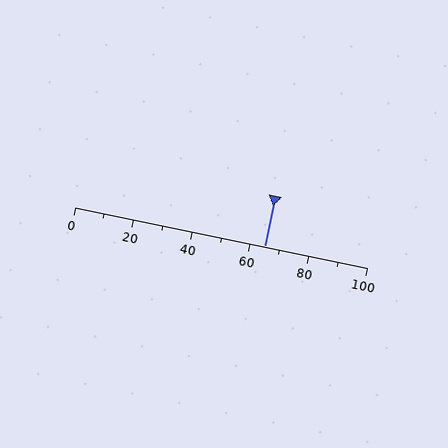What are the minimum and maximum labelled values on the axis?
The axis runs from 0 to 100.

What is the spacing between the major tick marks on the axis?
The major ticks are spaced 20 apart.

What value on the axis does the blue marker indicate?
The marker indicates approximately 65.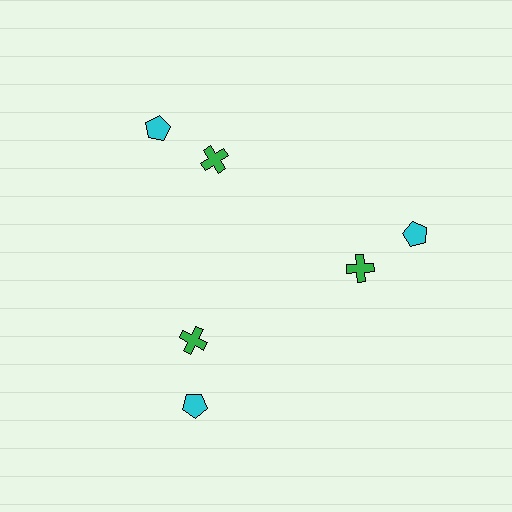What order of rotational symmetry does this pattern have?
This pattern has 3-fold rotational symmetry.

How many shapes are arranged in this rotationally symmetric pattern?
There are 6 shapes, arranged in 3 groups of 2.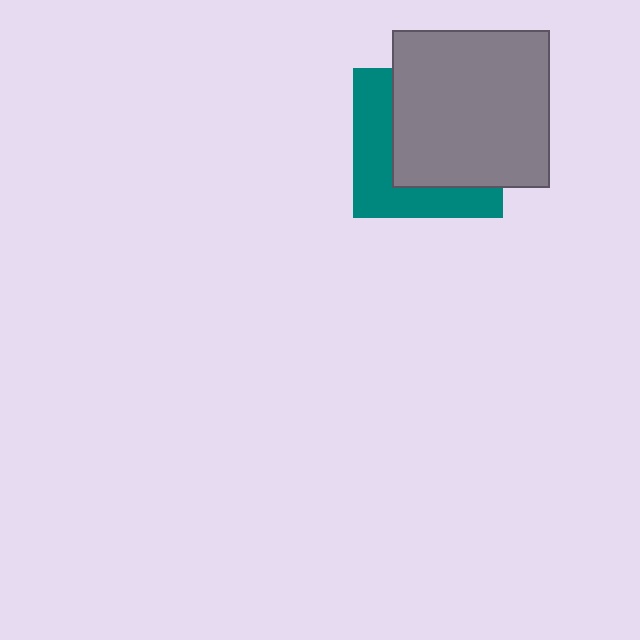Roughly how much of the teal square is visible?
A small part of it is visible (roughly 40%).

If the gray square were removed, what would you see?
You would see the complete teal square.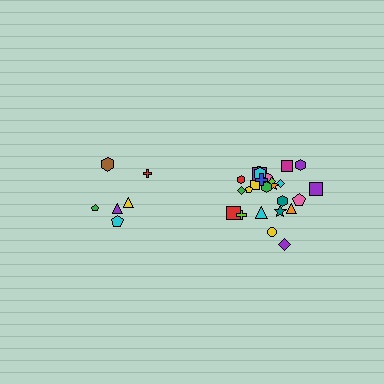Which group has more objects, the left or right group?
The right group.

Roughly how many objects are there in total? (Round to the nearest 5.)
Roughly 30 objects in total.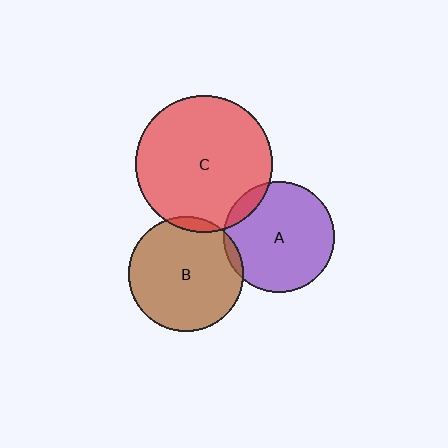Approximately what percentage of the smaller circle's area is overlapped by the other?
Approximately 10%.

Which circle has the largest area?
Circle C (red).